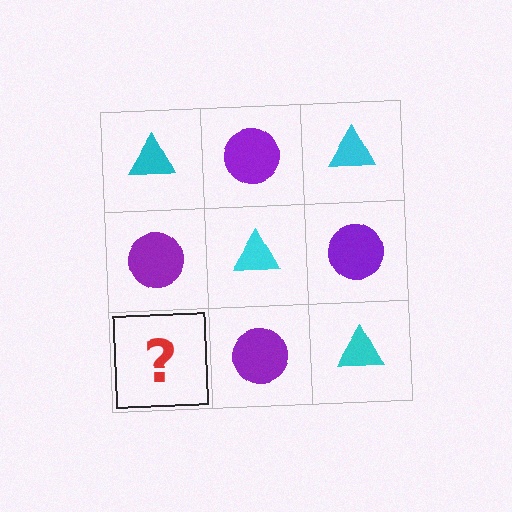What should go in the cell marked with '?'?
The missing cell should contain a cyan triangle.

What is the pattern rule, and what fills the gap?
The rule is that it alternates cyan triangle and purple circle in a checkerboard pattern. The gap should be filled with a cyan triangle.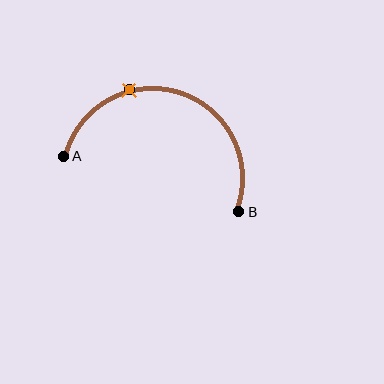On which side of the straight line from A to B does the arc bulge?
The arc bulges above the straight line connecting A and B.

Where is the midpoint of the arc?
The arc midpoint is the point on the curve farthest from the straight line joining A and B. It sits above that line.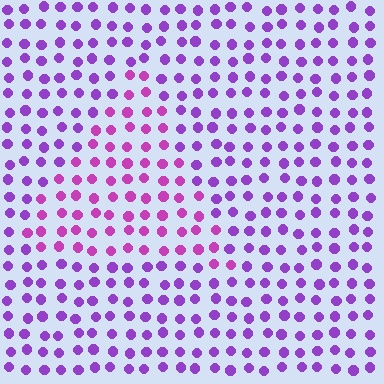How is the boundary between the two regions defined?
The boundary is defined purely by a slight shift in hue (about 30 degrees). Spacing, size, and orientation are identical on both sides.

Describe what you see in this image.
The image is filled with small purple elements in a uniform arrangement. A triangle-shaped region is visible where the elements are tinted to a slightly different hue, forming a subtle color boundary.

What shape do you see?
I see a triangle.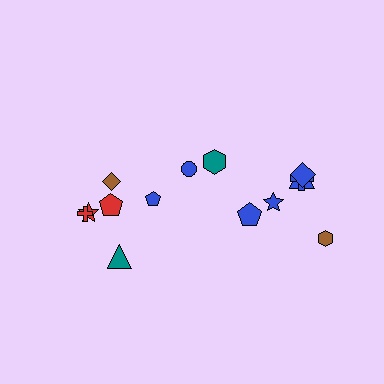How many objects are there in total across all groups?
There are 14 objects.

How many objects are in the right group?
There are 8 objects.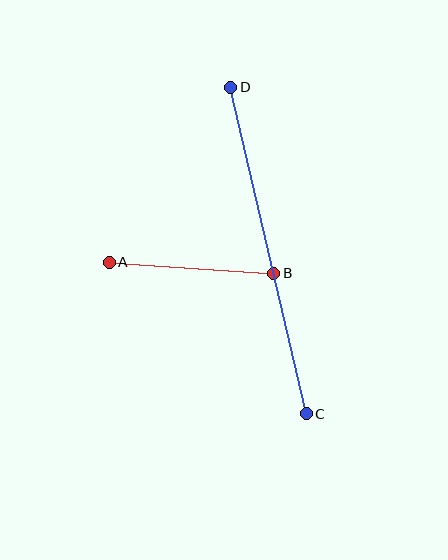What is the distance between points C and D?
The distance is approximately 335 pixels.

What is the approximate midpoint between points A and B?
The midpoint is at approximately (192, 268) pixels.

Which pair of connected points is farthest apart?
Points C and D are farthest apart.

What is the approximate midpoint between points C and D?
The midpoint is at approximately (268, 251) pixels.